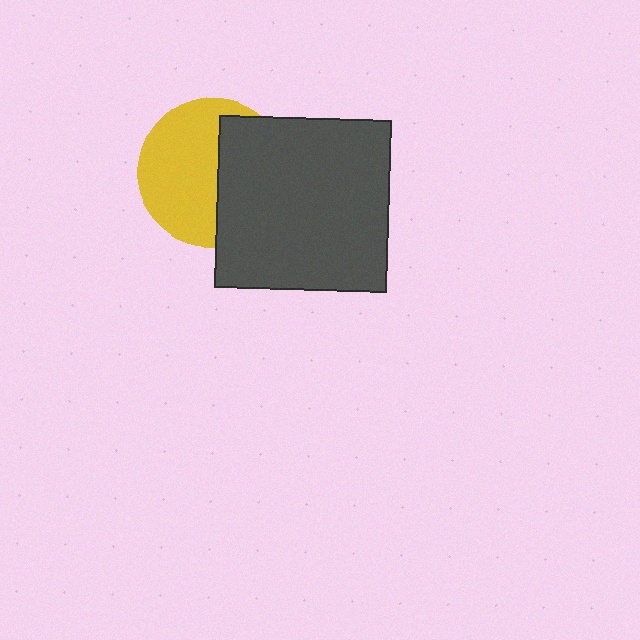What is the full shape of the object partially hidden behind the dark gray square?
The partially hidden object is a yellow circle.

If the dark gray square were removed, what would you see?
You would see the complete yellow circle.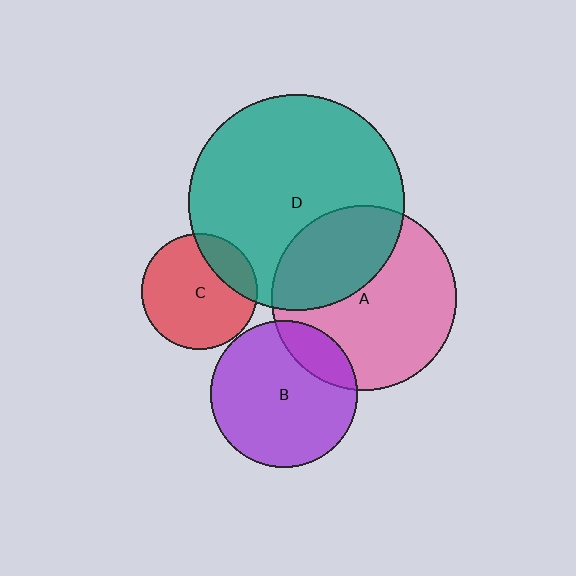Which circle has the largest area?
Circle D (teal).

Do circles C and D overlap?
Yes.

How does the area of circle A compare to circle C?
Approximately 2.6 times.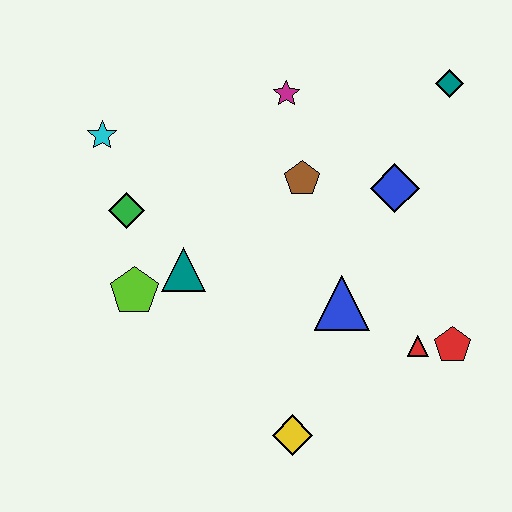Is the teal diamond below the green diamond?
No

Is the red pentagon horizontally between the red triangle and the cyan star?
No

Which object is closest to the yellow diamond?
The blue triangle is closest to the yellow diamond.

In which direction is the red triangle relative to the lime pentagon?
The red triangle is to the right of the lime pentagon.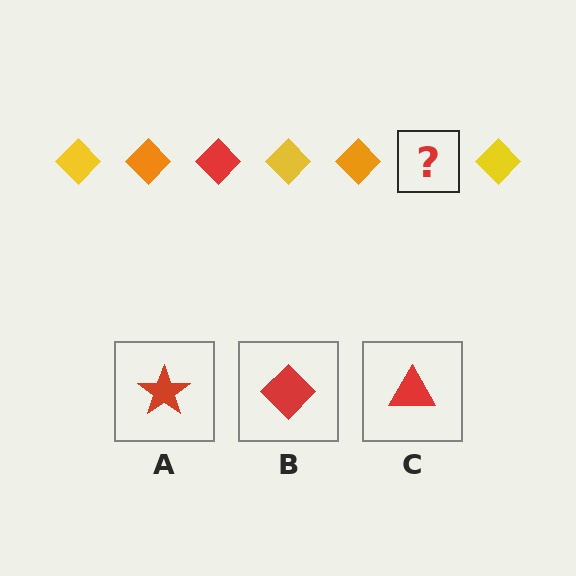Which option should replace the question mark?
Option B.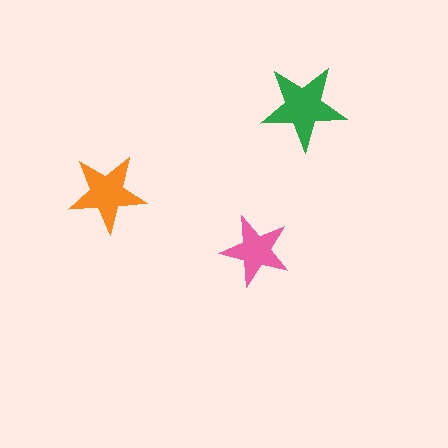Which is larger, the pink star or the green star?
The green one.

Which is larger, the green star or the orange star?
The green one.